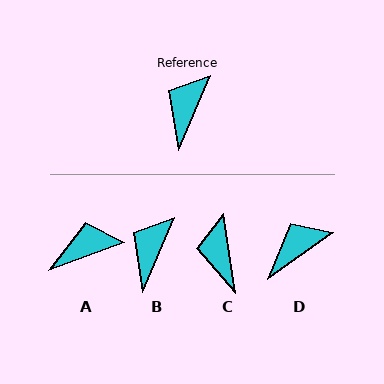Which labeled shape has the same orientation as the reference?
B.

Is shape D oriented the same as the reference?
No, it is off by about 32 degrees.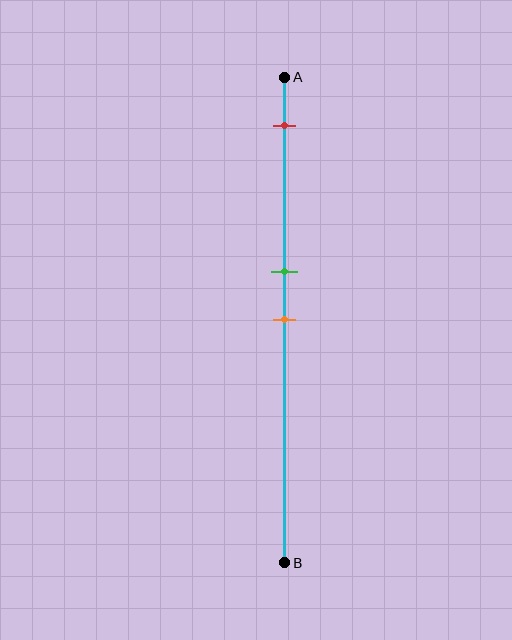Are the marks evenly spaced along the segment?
No, the marks are not evenly spaced.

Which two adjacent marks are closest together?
The green and orange marks are the closest adjacent pair.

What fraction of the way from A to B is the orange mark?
The orange mark is approximately 50% (0.5) of the way from A to B.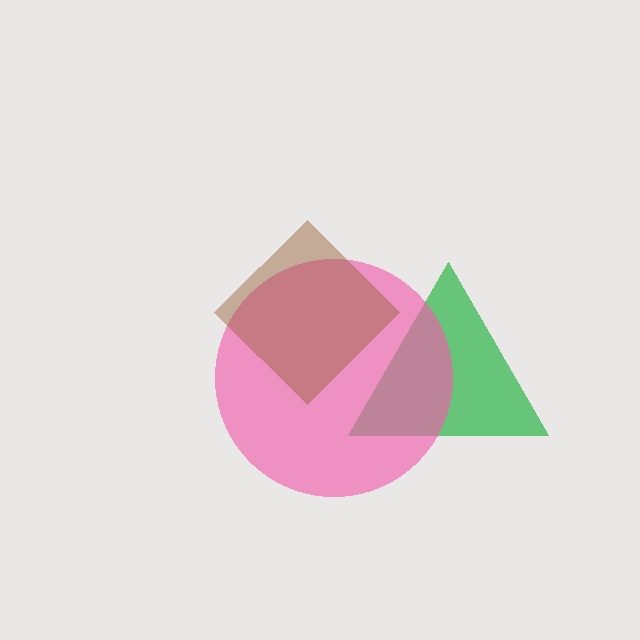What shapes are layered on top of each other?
The layered shapes are: a green triangle, a pink circle, a brown diamond.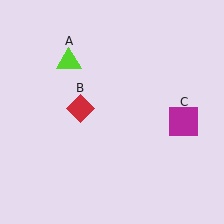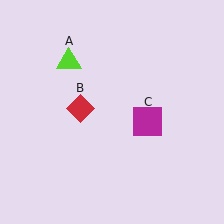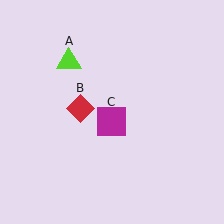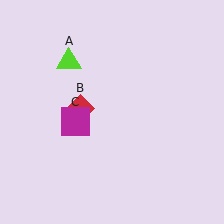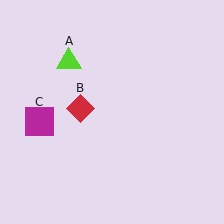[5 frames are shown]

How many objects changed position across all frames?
1 object changed position: magenta square (object C).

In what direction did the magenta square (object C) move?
The magenta square (object C) moved left.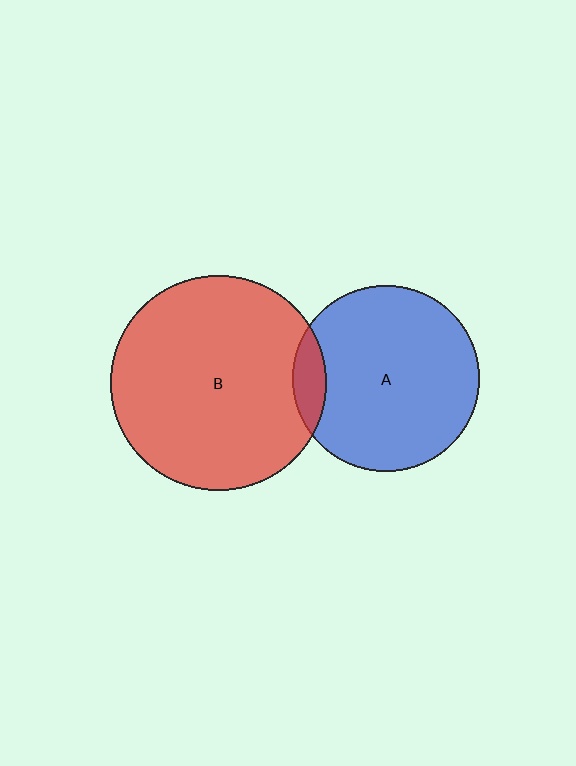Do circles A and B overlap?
Yes.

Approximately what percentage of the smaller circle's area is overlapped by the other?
Approximately 10%.